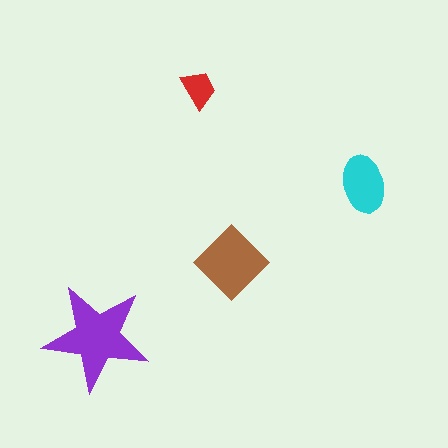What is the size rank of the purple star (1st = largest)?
1st.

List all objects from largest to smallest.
The purple star, the brown diamond, the cyan ellipse, the red trapezoid.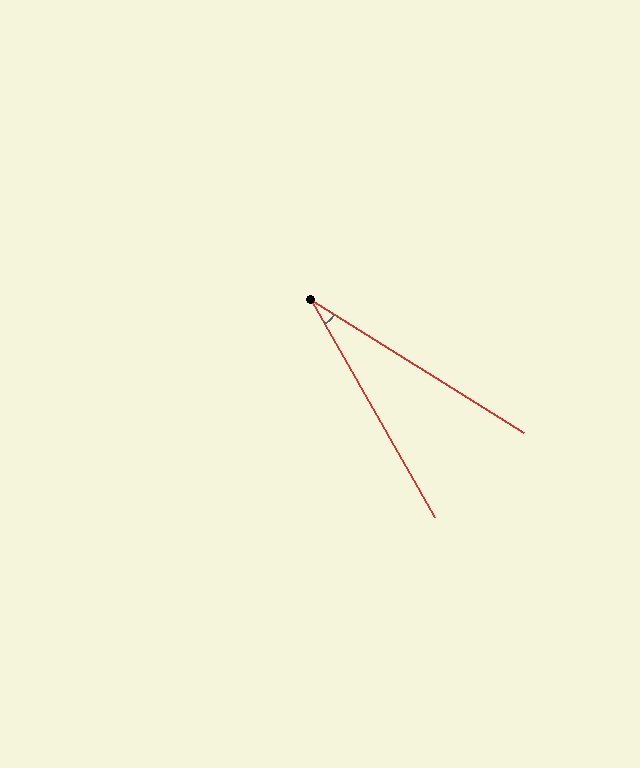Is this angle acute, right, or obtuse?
It is acute.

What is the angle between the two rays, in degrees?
Approximately 28 degrees.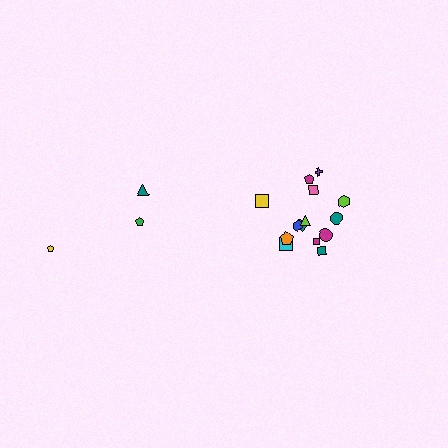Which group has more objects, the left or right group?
The right group.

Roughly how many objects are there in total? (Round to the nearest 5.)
Roughly 20 objects in total.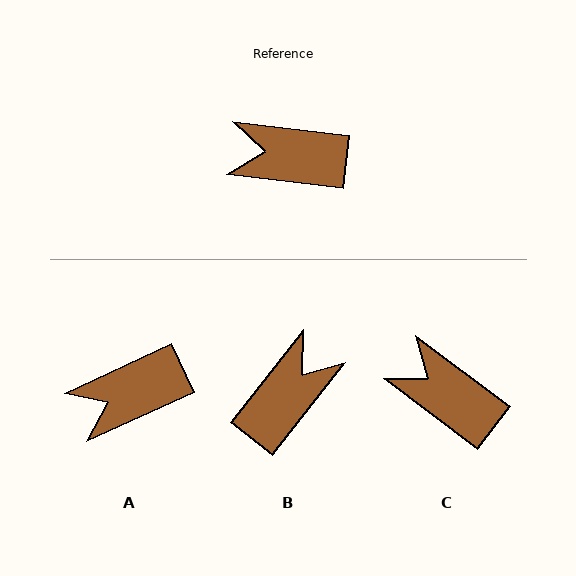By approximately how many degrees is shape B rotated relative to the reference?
Approximately 121 degrees clockwise.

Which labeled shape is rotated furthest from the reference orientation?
B, about 121 degrees away.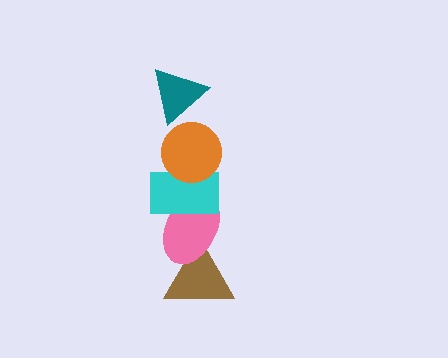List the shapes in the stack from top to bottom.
From top to bottom: the teal triangle, the orange circle, the cyan rectangle, the pink ellipse, the brown triangle.